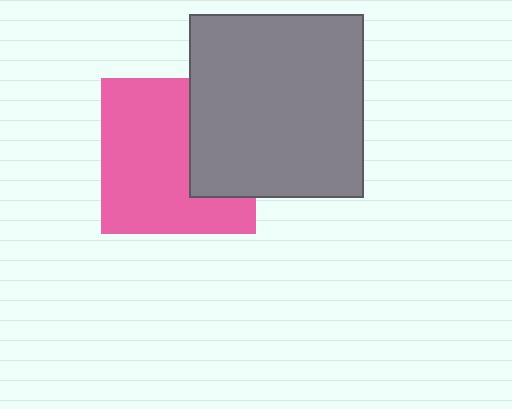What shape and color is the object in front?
The object in front is a gray rectangle.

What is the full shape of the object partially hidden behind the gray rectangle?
The partially hidden object is a pink square.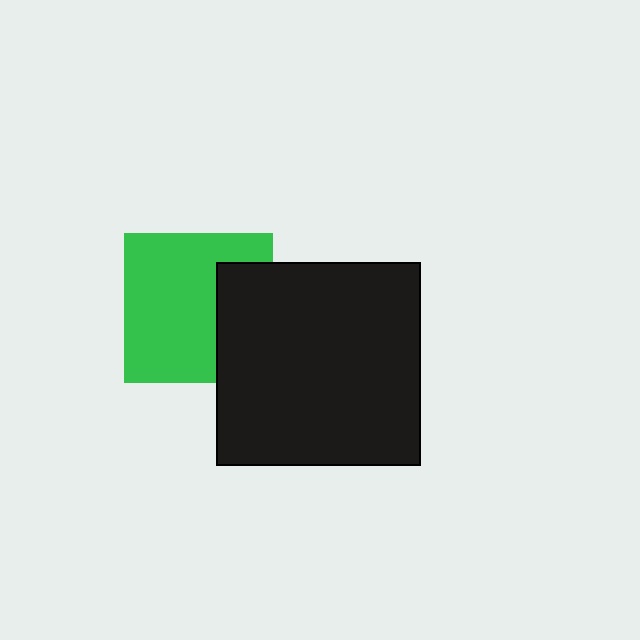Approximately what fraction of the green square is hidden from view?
Roughly 31% of the green square is hidden behind the black square.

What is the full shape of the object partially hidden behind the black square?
The partially hidden object is a green square.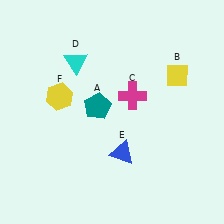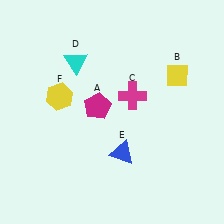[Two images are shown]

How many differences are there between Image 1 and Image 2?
There is 1 difference between the two images.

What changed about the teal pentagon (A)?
In Image 1, A is teal. In Image 2, it changed to magenta.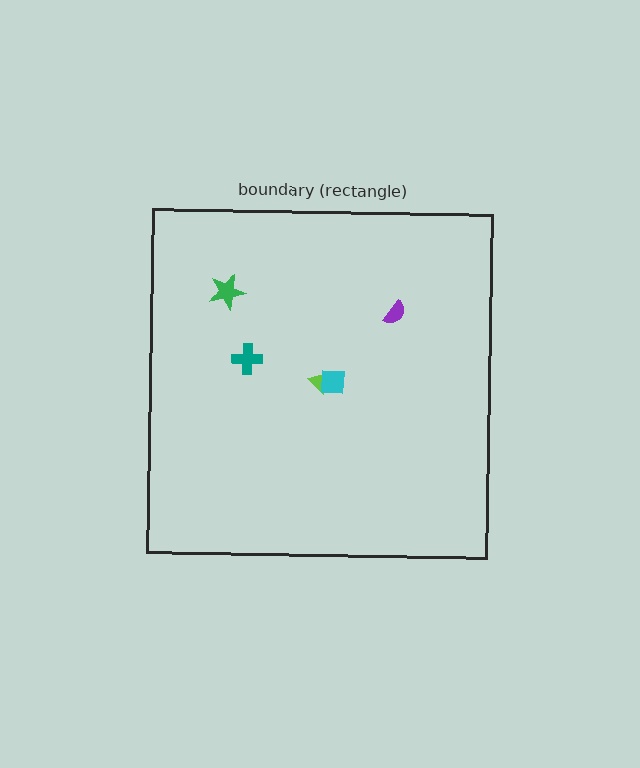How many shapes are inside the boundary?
5 inside, 0 outside.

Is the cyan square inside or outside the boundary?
Inside.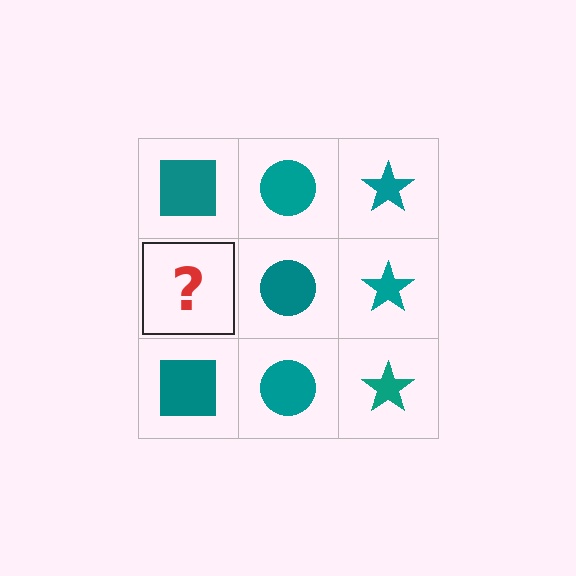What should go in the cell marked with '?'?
The missing cell should contain a teal square.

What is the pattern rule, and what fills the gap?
The rule is that each column has a consistent shape. The gap should be filled with a teal square.